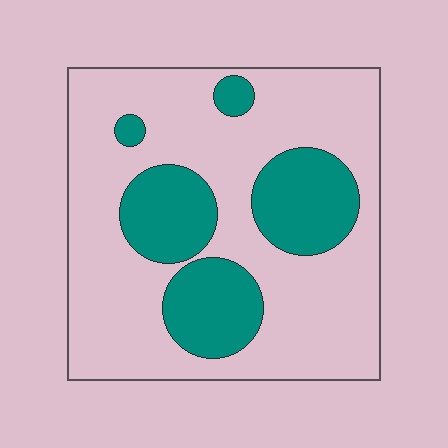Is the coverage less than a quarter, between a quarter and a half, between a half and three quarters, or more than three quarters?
Between a quarter and a half.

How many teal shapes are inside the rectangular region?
5.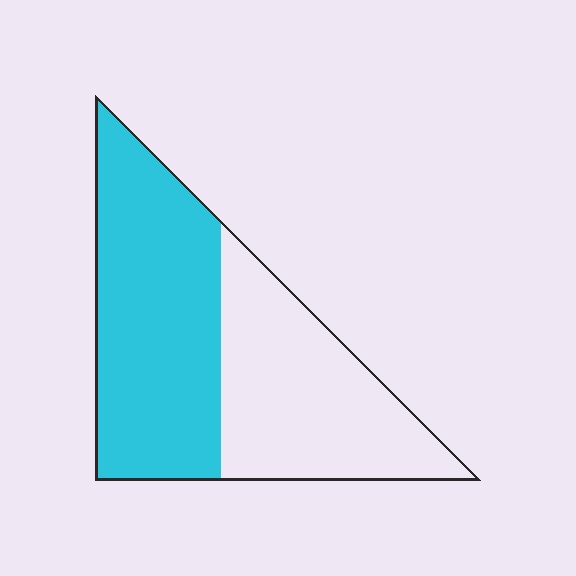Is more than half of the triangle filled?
Yes.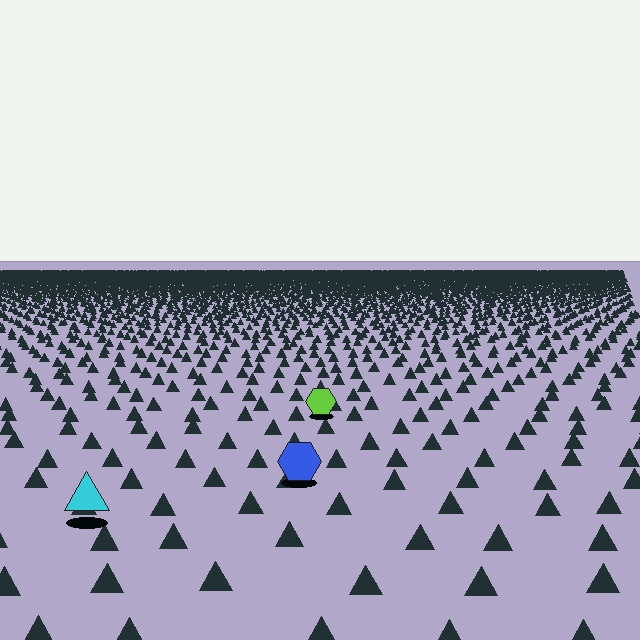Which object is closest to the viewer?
The cyan triangle is closest. The texture marks near it are larger and more spread out.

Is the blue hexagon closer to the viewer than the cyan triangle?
No. The cyan triangle is closer — you can tell from the texture gradient: the ground texture is coarser near it.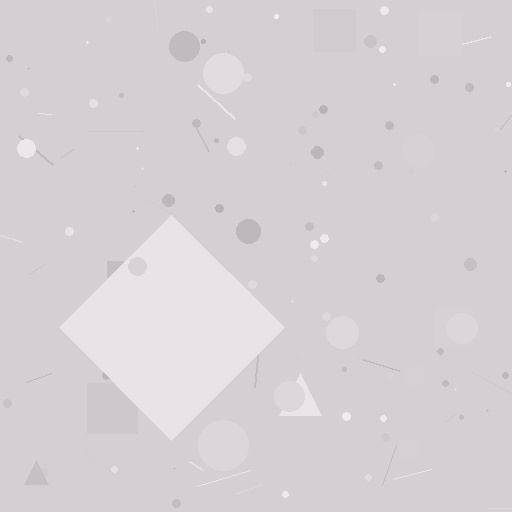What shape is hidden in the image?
A diamond is hidden in the image.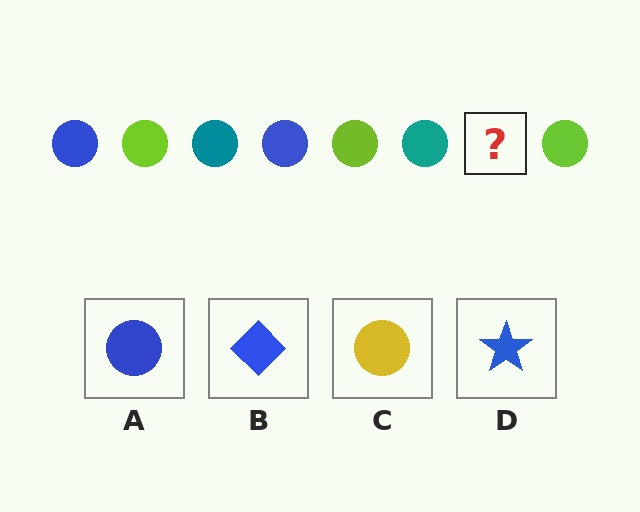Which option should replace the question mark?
Option A.